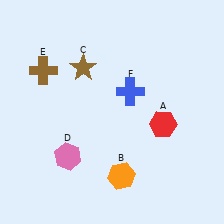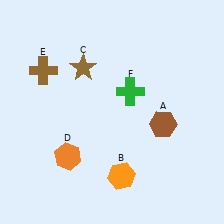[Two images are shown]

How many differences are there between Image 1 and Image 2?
There are 3 differences between the two images.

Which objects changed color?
A changed from red to brown. D changed from pink to orange. F changed from blue to green.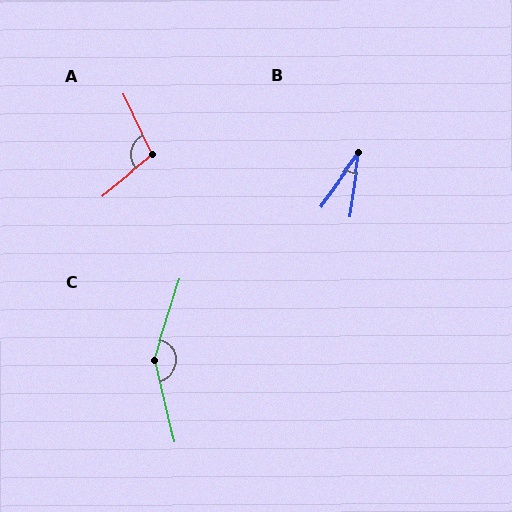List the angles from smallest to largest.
B (28°), A (105°), C (148°).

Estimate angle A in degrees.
Approximately 105 degrees.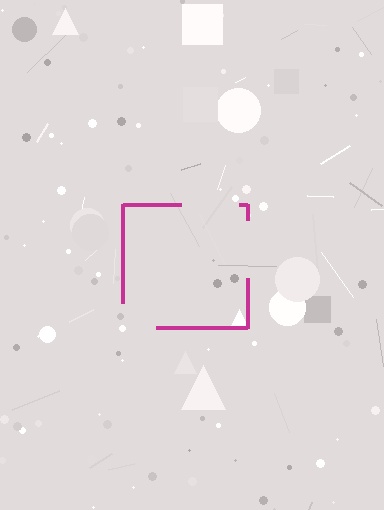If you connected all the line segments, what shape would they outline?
They would outline a square.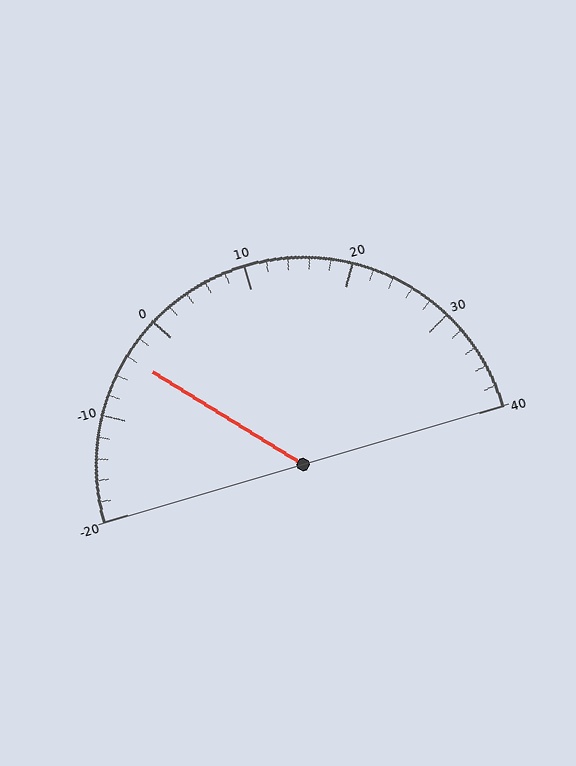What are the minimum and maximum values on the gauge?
The gauge ranges from -20 to 40.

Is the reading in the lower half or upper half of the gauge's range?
The reading is in the lower half of the range (-20 to 40).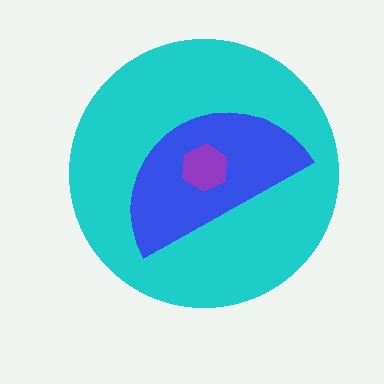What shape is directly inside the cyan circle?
The blue semicircle.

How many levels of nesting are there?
3.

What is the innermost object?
The purple hexagon.